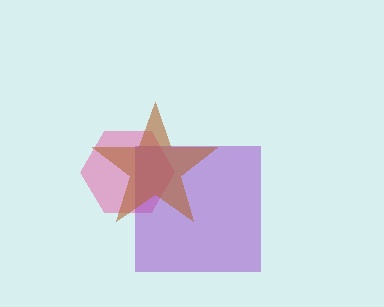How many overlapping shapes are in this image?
There are 3 overlapping shapes in the image.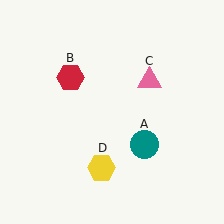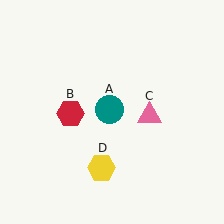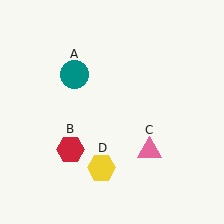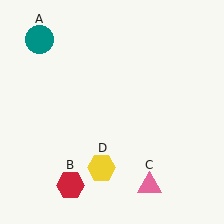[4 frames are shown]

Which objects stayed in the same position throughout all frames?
Yellow hexagon (object D) remained stationary.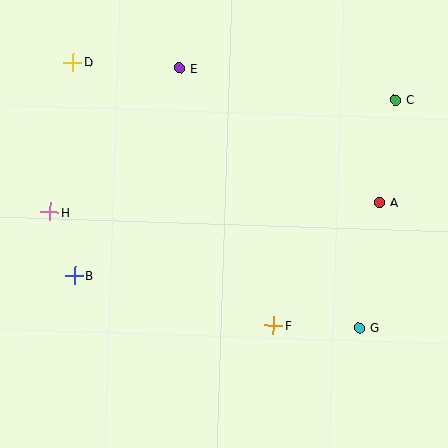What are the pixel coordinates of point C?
Point C is at (395, 100).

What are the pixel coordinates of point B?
Point B is at (74, 275).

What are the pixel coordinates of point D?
Point D is at (73, 62).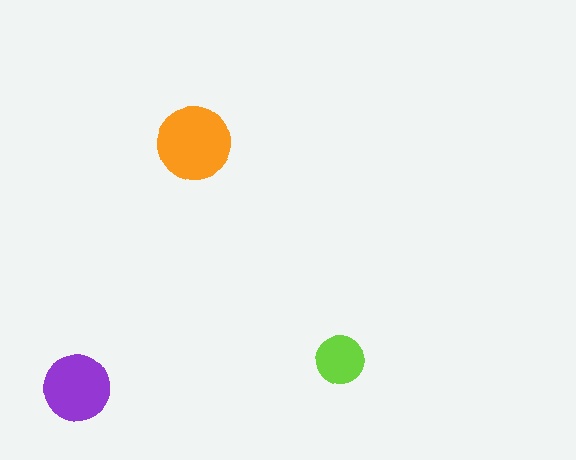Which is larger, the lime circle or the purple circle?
The purple one.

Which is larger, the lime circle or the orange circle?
The orange one.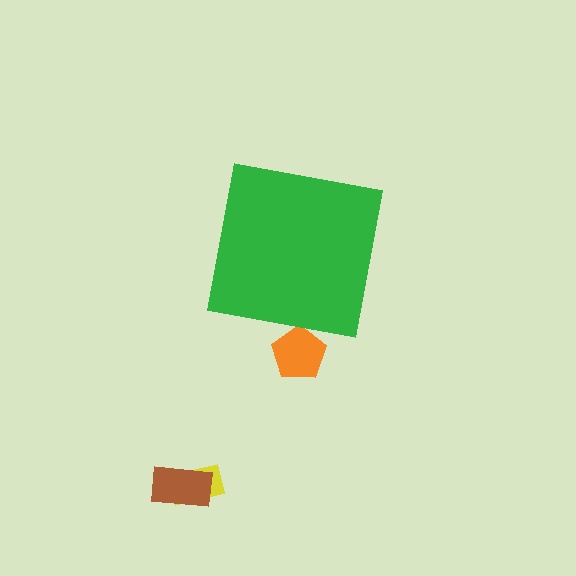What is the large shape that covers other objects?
A green square.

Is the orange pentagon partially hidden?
Yes, the orange pentagon is partially hidden behind the green square.